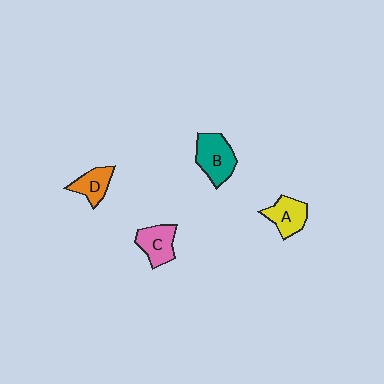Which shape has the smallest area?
Shape D (orange).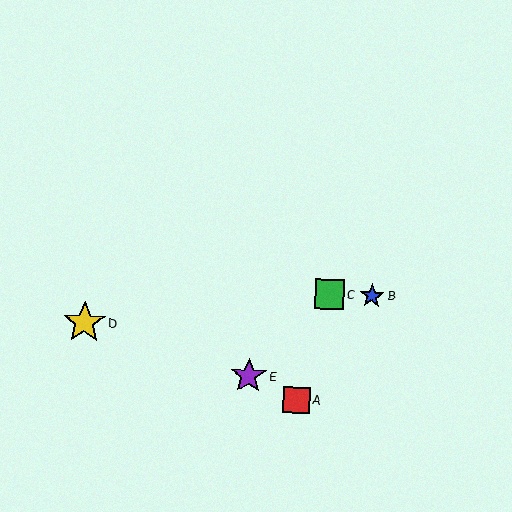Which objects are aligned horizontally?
Objects B, C are aligned horizontally.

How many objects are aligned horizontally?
2 objects (B, C) are aligned horizontally.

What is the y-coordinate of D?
Object D is at y≈322.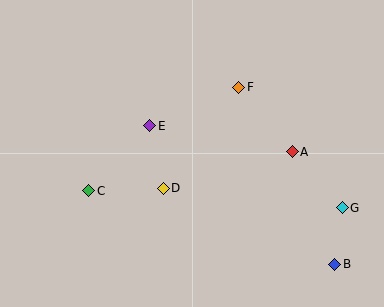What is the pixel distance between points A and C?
The distance between A and C is 207 pixels.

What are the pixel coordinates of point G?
Point G is at (342, 208).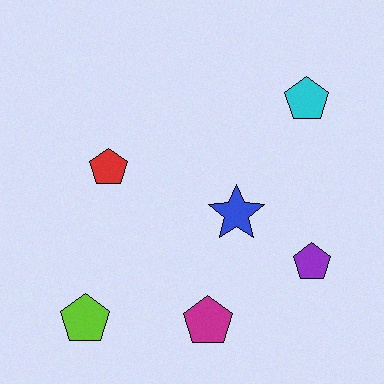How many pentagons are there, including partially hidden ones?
There are 5 pentagons.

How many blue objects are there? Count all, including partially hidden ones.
There is 1 blue object.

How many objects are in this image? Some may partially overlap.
There are 6 objects.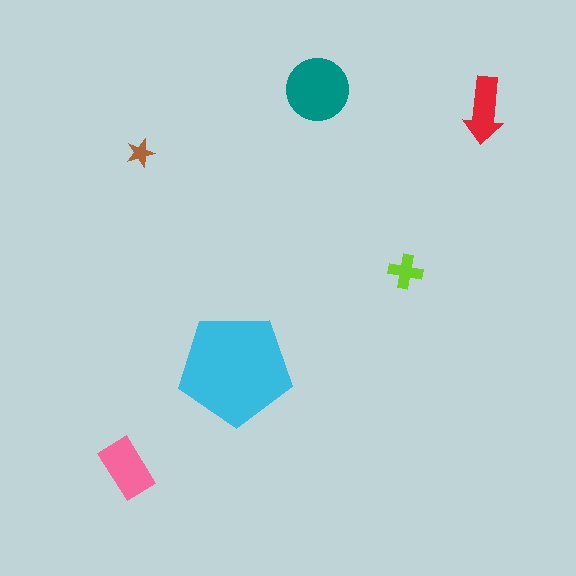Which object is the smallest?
The brown star.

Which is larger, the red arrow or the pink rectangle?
The pink rectangle.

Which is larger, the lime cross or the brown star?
The lime cross.